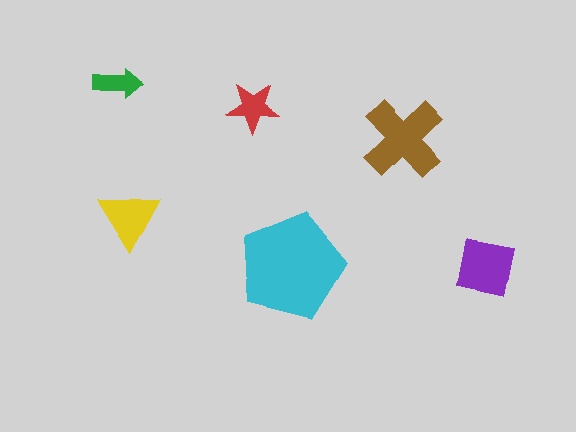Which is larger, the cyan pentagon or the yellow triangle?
The cyan pentagon.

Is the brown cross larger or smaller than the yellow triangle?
Larger.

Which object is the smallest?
The green arrow.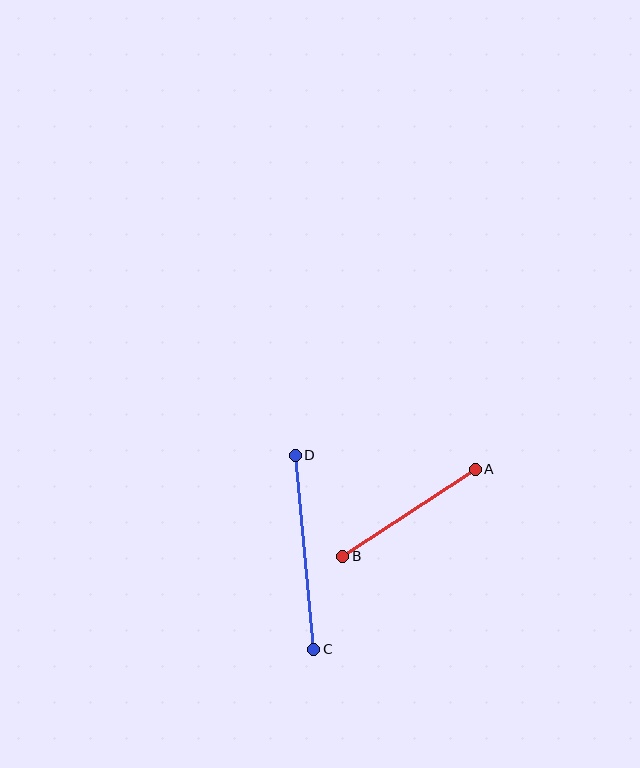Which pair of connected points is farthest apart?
Points C and D are farthest apart.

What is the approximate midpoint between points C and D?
The midpoint is at approximately (305, 552) pixels.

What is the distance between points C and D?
The distance is approximately 195 pixels.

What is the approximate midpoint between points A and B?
The midpoint is at approximately (409, 513) pixels.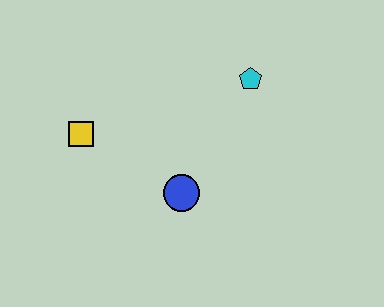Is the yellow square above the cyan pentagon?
No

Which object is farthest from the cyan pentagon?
The yellow square is farthest from the cyan pentagon.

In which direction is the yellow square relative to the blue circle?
The yellow square is to the left of the blue circle.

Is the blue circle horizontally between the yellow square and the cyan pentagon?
Yes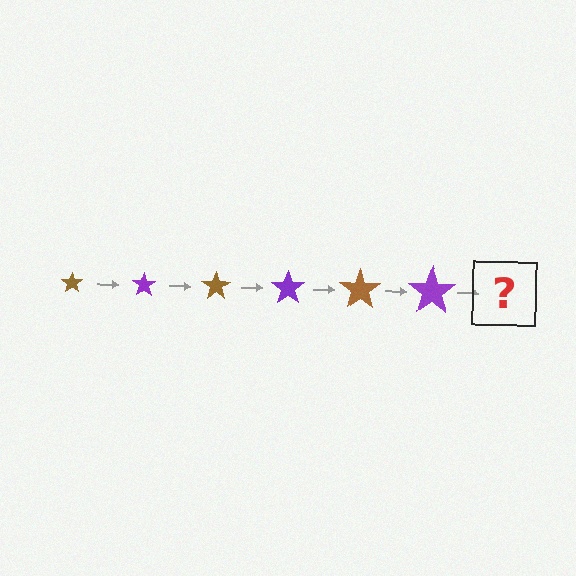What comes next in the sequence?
The next element should be a brown star, larger than the previous one.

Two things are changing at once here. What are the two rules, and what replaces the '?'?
The two rules are that the star grows larger each step and the color cycles through brown and purple. The '?' should be a brown star, larger than the previous one.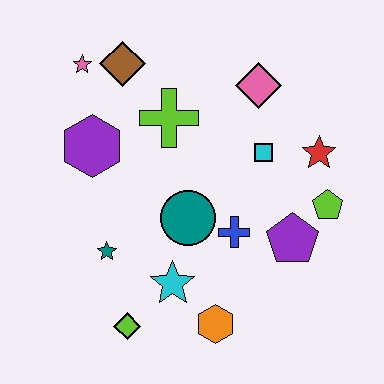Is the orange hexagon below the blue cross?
Yes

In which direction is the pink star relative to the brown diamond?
The pink star is to the left of the brown diamond.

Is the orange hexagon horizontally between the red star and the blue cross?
No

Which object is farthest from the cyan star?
The pink star is farthest from the cyan star.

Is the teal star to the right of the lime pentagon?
No